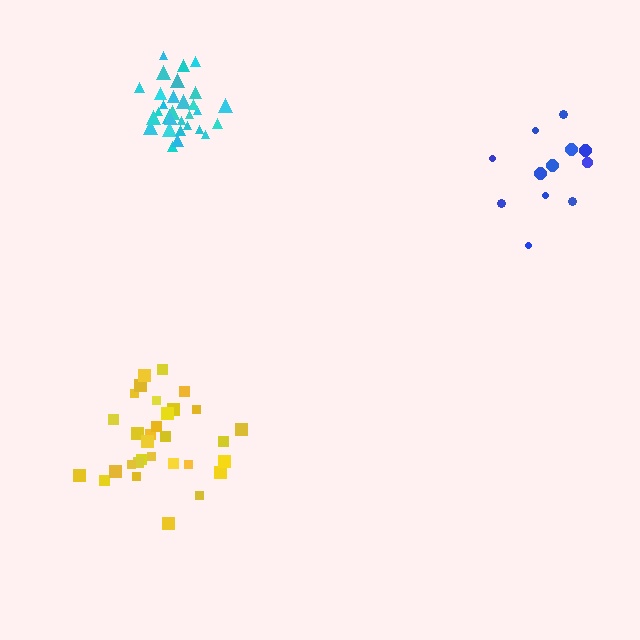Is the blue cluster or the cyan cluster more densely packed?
Cyan.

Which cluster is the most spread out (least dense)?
Blue.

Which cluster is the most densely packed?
Cyan.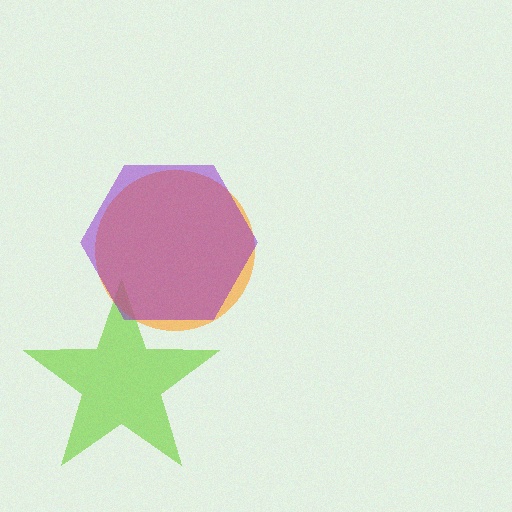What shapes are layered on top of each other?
The layered shapes are: a lime star, an orange circle, a purple hexagon.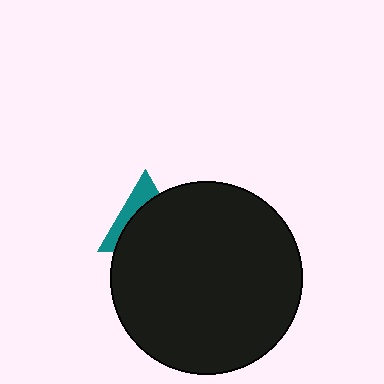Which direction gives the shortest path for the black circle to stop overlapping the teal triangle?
Moving toward the lower-right gives the shortest separation.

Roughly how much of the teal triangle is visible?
A small part of it is visible (roughly 33%).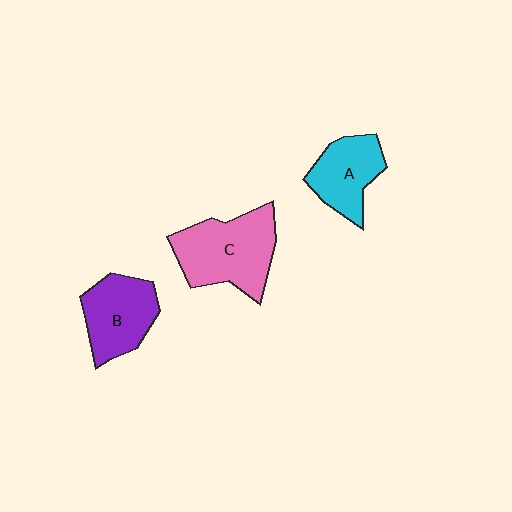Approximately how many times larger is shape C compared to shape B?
Approximately 1.3 times.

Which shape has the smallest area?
Shape A (cyan).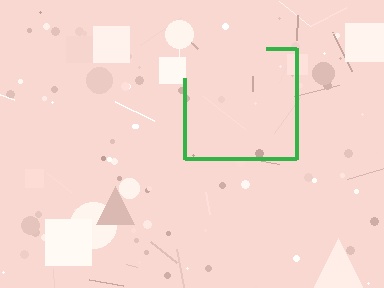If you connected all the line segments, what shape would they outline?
They would outline a square.